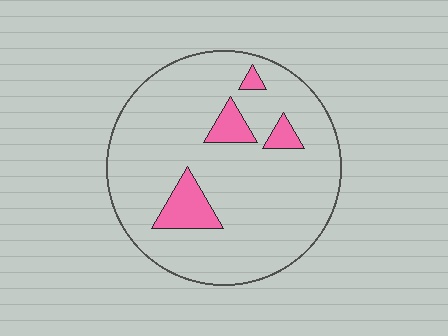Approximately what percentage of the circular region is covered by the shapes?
Approximately 10%.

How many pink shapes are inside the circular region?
4.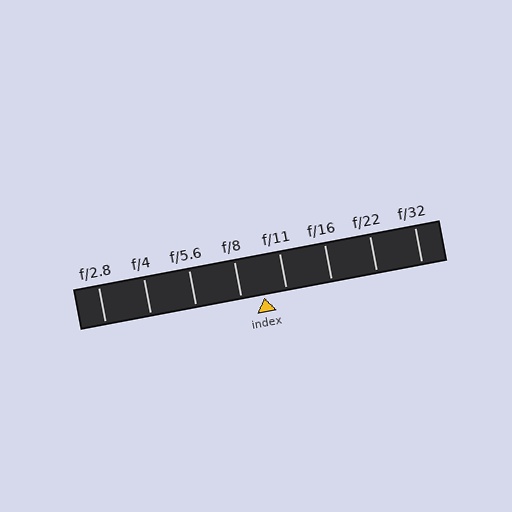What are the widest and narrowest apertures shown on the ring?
The widest aperture shown is f/2.8 and the narrowest is f/32.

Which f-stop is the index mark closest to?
The index mark is closest to f/11.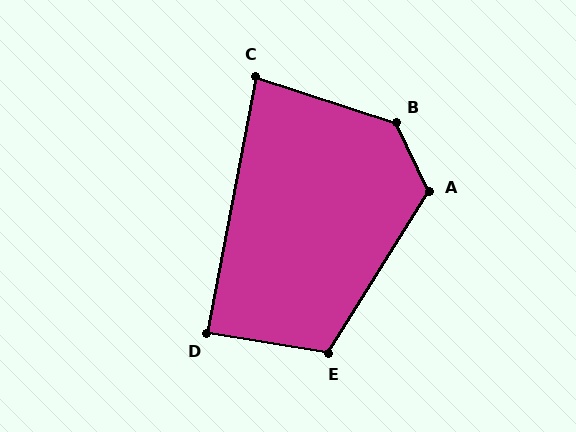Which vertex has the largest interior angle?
B, at approximately 133 degrees.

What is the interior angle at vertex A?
Approximately 123 degrees (obtuse).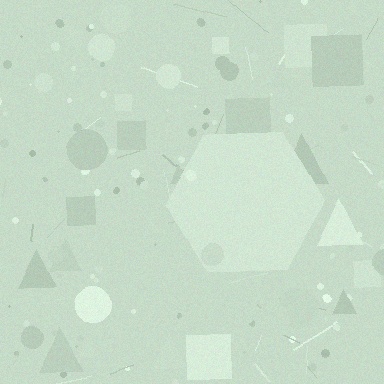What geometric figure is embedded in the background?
A hexagon is embedded in the background.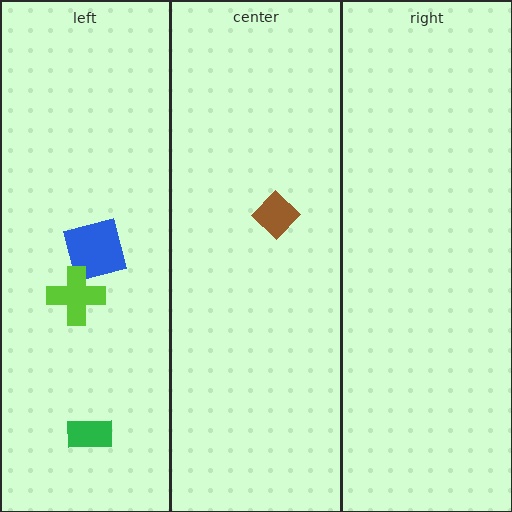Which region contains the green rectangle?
The left region.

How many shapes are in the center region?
1.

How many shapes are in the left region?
3.